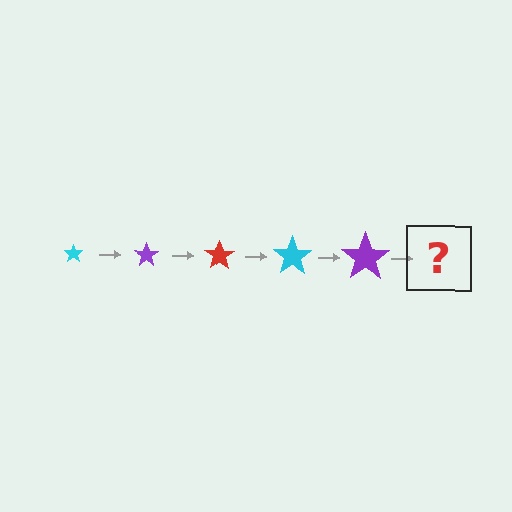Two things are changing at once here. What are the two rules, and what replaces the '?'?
The two rules are that the star grows larger each step and the color cycles through cyan, purple, and red. The '?' should be a red star, larger than the previous one.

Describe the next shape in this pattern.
It should be a red star, larger than the previous one.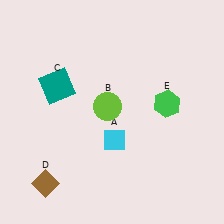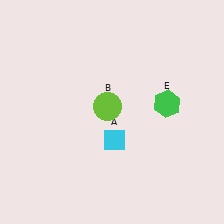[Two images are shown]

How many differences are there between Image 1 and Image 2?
There are 2 differences between the two images.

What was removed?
The brown diamond (D), the teal square (C) were removed in Image 2.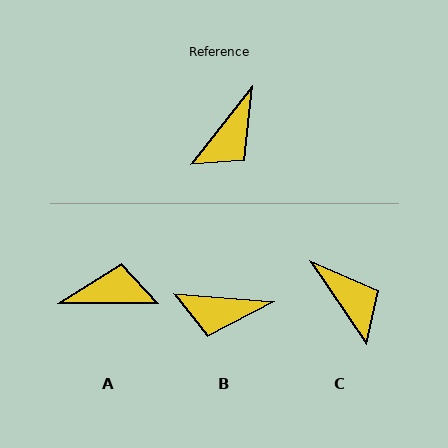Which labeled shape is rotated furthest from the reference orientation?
A, about 129 degrees away.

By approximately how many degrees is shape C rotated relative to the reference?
Approximately 73 degrees counter-clockwise.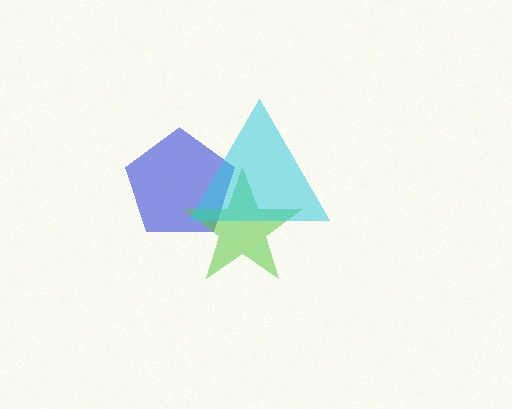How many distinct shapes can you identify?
There are 3 distinct shapes: a blue pentagon, a lime star, a cyan triangle.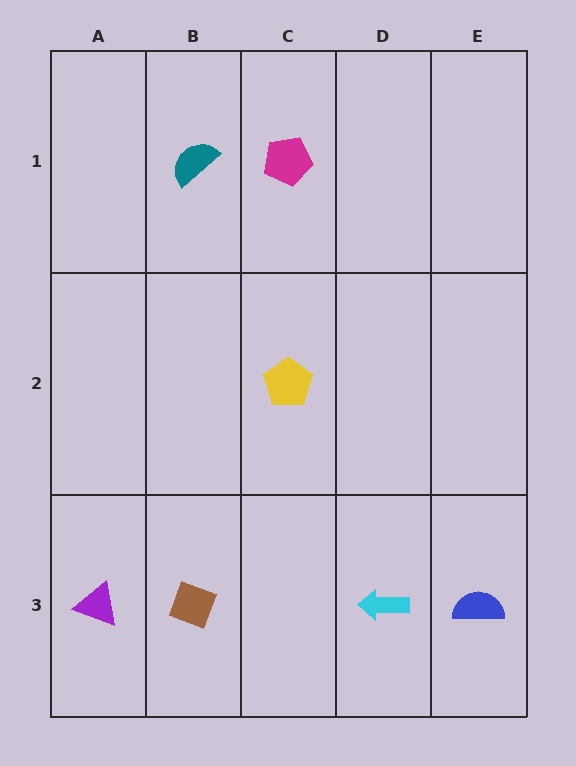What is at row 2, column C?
A yellow pentagon.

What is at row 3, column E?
A blue semicircle.